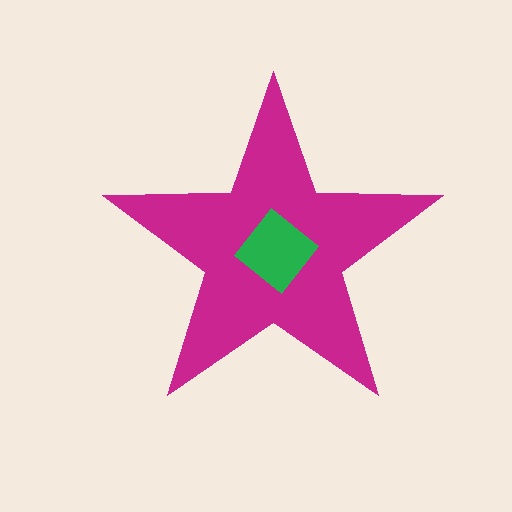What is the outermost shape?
The magenta star.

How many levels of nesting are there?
2.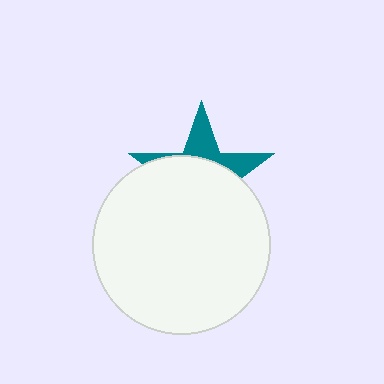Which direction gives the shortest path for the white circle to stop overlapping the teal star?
Moving down gives the shortest separation.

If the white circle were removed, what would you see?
You would see the complete teal star.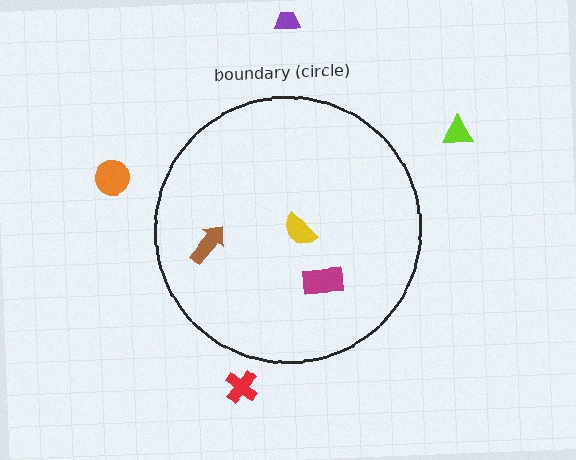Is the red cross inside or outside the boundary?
Outside.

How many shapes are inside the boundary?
3 inside, 4 outside.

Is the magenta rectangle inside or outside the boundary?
Inside.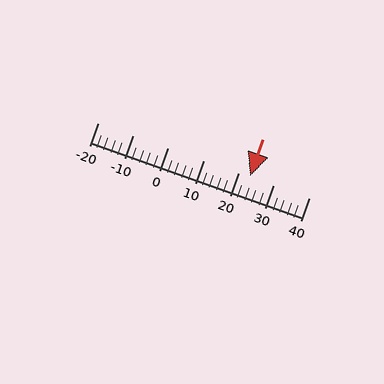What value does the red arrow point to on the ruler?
The red arrow points to approximately 23.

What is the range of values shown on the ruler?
The ruler shows values from -20 to 40.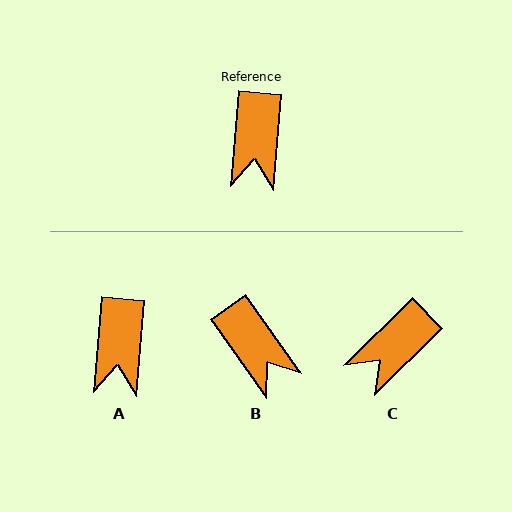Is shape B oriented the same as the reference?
No, it is off by about 40 degrees.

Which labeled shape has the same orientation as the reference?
A.